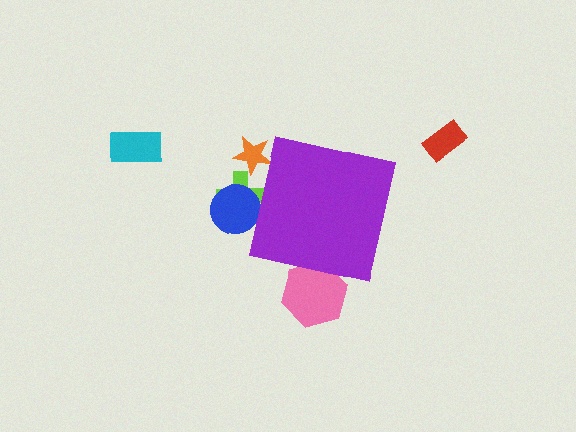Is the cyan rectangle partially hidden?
No, the cyan rectangle is fully visible.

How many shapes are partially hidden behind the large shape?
4 shapes are partially hidden.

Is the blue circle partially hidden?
Yes, the blue circle is partially hidden behind the purple square.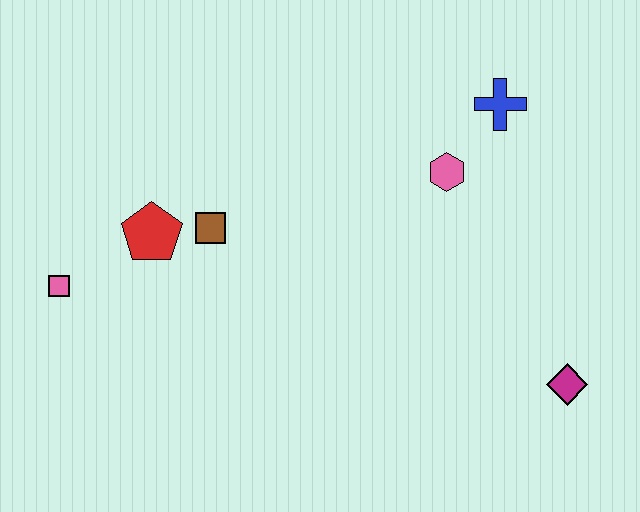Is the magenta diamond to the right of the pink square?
Yes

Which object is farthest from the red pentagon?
The magenta diamond is farthest from the red pentagon.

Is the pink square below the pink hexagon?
Yes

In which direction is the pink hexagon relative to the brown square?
The pink hexagon is to the right of the brown square.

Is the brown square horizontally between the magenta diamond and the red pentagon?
Yes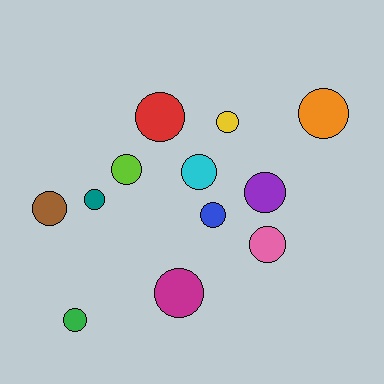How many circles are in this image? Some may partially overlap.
There are 12 circles.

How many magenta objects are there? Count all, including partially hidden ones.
There is 1 magenta object.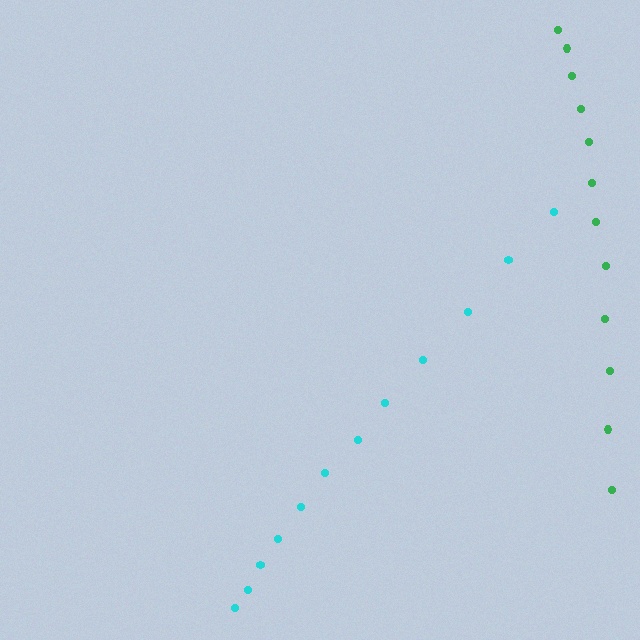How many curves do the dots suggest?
There are 2 distinct paths.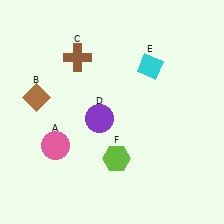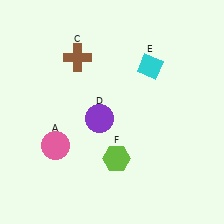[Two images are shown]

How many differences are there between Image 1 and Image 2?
There is 1 difference between the two images.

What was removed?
The brown diamond (B) was removed in Image 2.